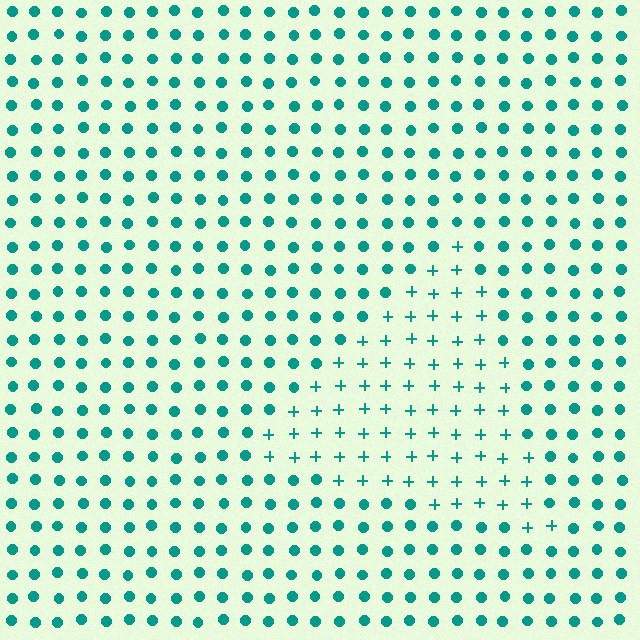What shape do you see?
I see a triangle.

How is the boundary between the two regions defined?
The boundary is defined by a change in element shape: plus signs inside vs. circles outside. All elements share the same color and spacing.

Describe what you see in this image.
The image is filled with small teal elements arranged in a uniform grid. A triangle-shaped region contains plus signs, while the surrounding area contains circles. The boundary is defined purely by the change in element shape.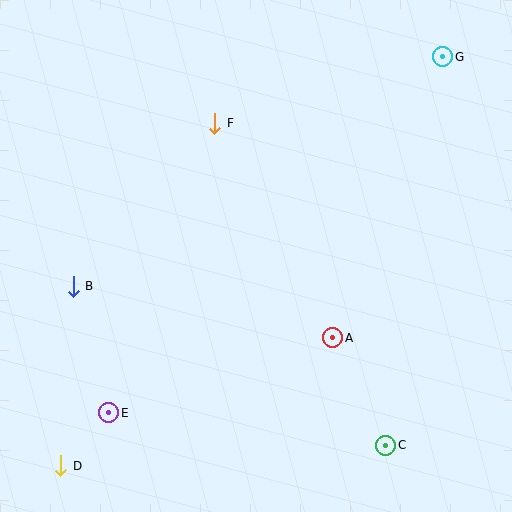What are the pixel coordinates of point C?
Point C is at (386, 445).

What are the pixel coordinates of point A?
Point A is at (333, 338).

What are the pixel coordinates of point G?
Point G is at (443, 57).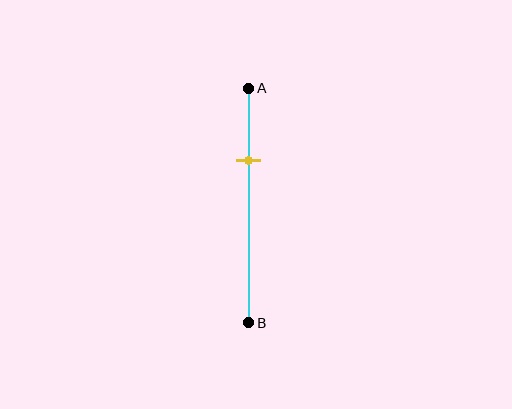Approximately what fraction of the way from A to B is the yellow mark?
The yellow mark is approximately 30% of the way from A to B.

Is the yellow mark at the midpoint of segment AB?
No, the mark is at about 30% from A, not at the 50% midpoint.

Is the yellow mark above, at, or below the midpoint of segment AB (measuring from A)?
The yellow mark is above the midpoint of segment AB.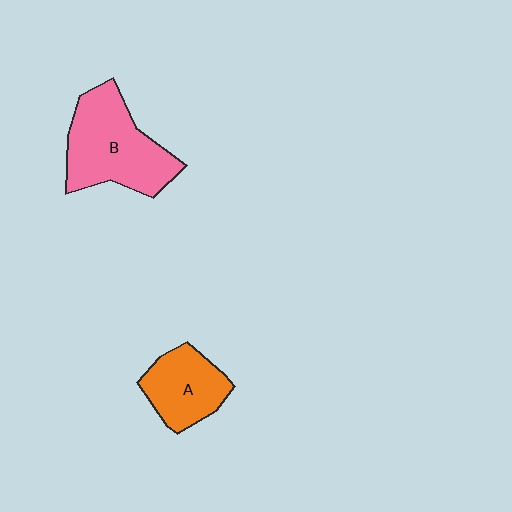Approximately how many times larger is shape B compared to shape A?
Approximately 1.6 times.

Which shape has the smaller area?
Shape A (orange).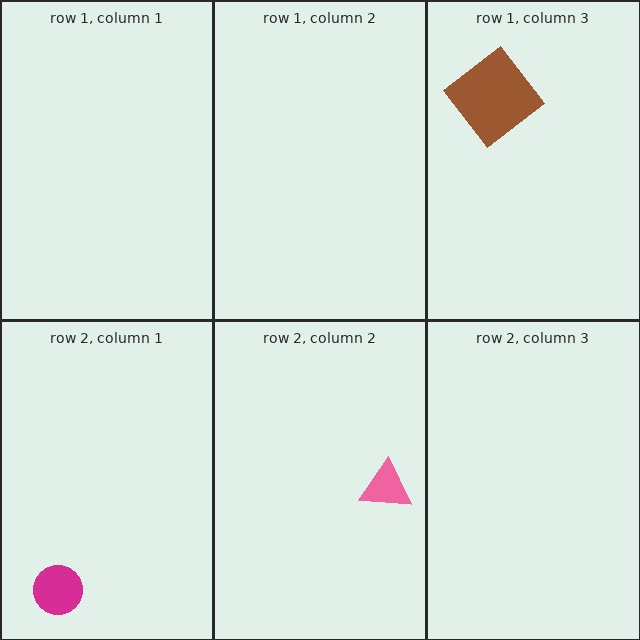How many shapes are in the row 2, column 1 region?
1.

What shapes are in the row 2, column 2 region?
The pink triangle.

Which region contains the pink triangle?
The row 2, column 2 region.